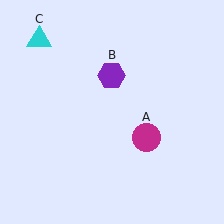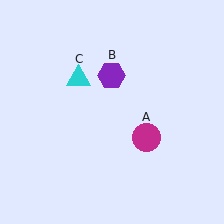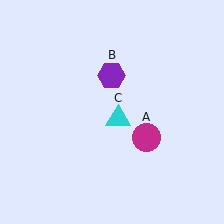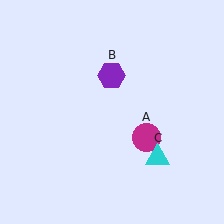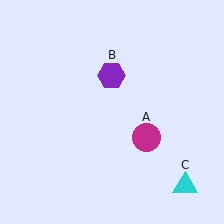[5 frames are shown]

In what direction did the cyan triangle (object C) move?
The cyan triangle (object C) moved down and to the right.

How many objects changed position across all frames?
1 object changed position: cyan triangle (object C).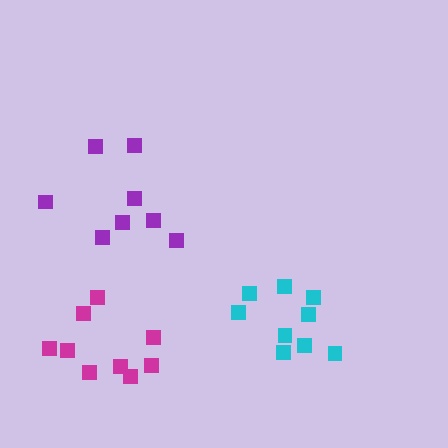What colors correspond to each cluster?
The clusters are colored: purple, cyan, magenta.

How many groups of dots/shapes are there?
There are 3 groups.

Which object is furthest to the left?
The magenta cluster is leftmost.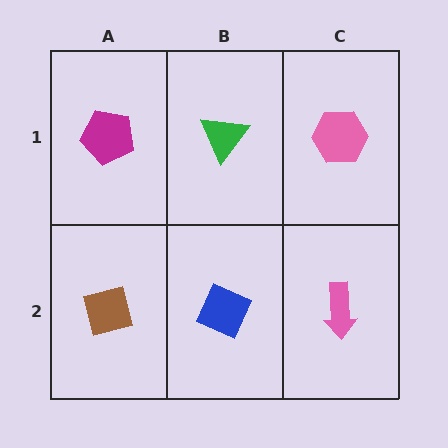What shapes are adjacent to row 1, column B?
A blue diamond (row 2, column B), a magenta pentagon (row 1, column A), a pink hexagon (row 1, column C).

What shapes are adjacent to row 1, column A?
A brown square (row 2, column A), a green triangle (row 1, column B).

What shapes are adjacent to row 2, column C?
A pink hexagon (row 1, column C), a blue diamond (row 2, column B).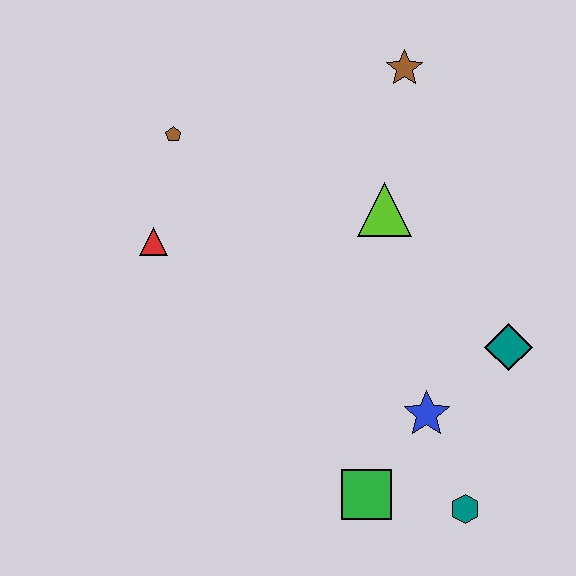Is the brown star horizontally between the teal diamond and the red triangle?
Yes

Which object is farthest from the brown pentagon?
The teal hexagon is farthest from the brown pentagon.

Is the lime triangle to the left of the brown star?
Yes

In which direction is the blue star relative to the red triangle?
The blue star is to the right of the red triangle.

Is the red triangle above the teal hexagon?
Yes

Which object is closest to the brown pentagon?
The red triangle is closest to the brown pentagon.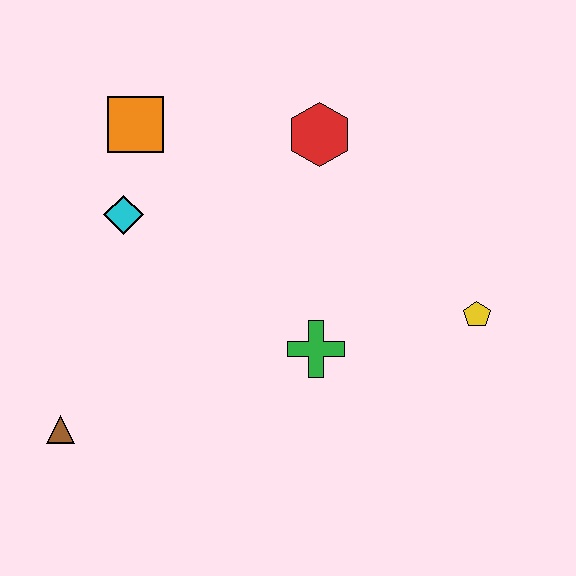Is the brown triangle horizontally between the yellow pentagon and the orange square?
No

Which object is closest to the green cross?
The yellow pentagon is closest to the green cross.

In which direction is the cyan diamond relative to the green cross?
The cyan diamond is to the left of the green cross.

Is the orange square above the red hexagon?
Yes